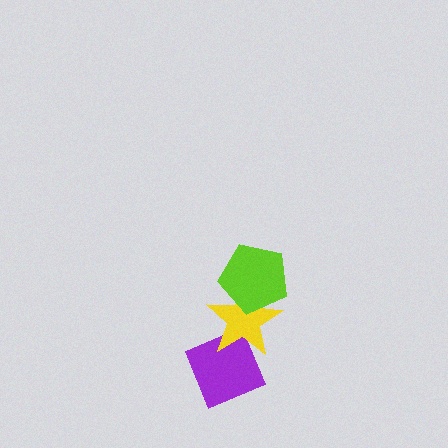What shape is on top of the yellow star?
The lime pentagon is on top of the yellow star.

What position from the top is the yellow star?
The yellow star is 2nd from the top.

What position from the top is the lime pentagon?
The lime pentagon is 1st from the top.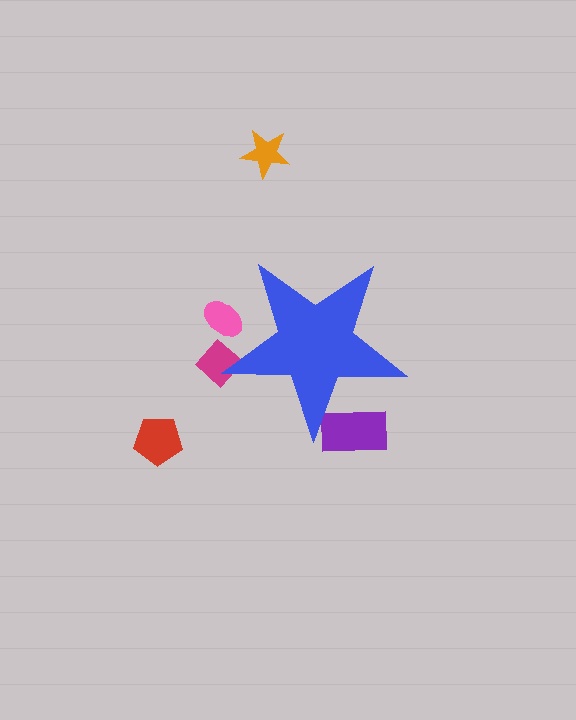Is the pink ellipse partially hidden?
Yes, the pink ellipse is partially hidden behind the blue star.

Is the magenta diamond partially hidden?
Yes, the magenta diamond is partially hidden behind the blue star.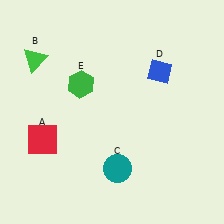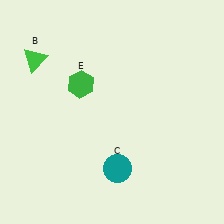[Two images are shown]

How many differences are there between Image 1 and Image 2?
There are 2 differences between the two images.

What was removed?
The blue diamond (D), the red square (A) were removed in Image 2.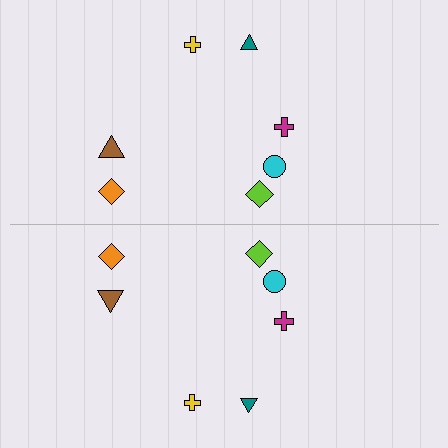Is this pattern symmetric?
Yes, this pattern has bilateral (reflection) symmetry.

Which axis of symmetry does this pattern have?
The pattern has a horizontal axis of symmetry running through the center of the image.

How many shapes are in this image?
There are 14 shapes in this image.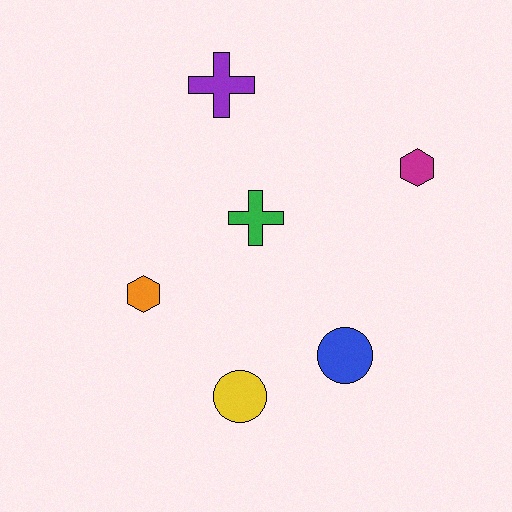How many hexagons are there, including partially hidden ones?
There are 2 hexagons.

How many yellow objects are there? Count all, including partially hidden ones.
There is 1 yellow object.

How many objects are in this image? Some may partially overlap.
There are 6 objects.